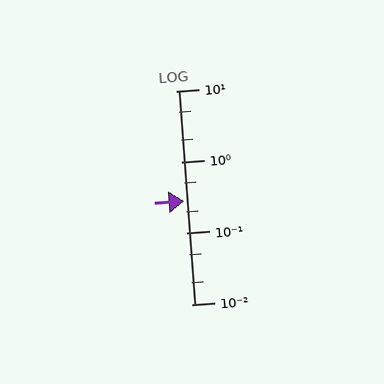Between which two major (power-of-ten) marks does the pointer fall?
The pointer is between 0.1 and 1.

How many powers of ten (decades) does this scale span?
The scale spans 3 decades, from 0.01 to 10.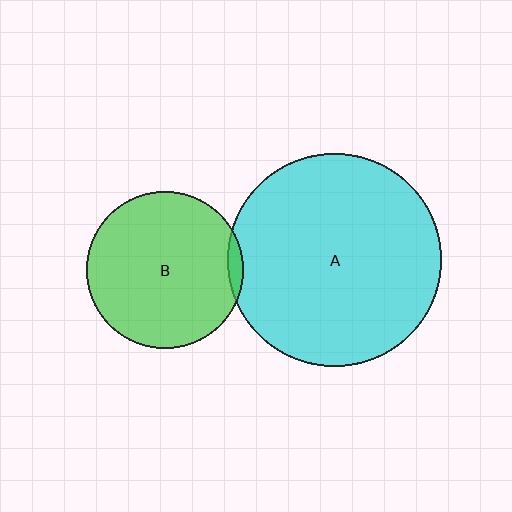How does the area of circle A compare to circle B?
Approximately 1.9 times.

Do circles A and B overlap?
Yes.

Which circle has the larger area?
Circle A (cyan).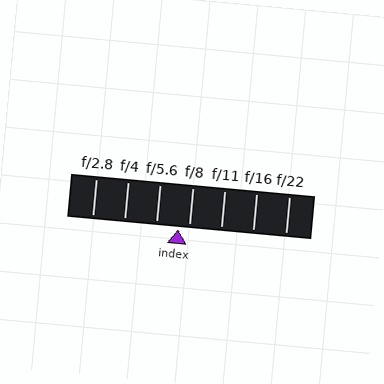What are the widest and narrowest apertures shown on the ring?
The widest aperture shown is f/2.8 and the narrowest is f/22.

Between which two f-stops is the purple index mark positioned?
The index mark is between f/5.6 and f/8.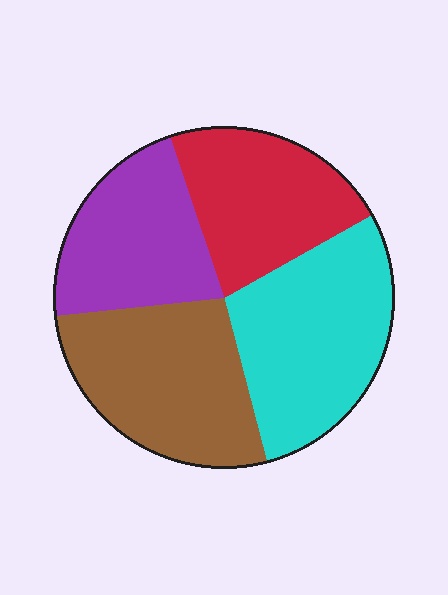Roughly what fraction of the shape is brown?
Brown takes up about one quarter (1/4) of the shape.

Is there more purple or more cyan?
Cyan.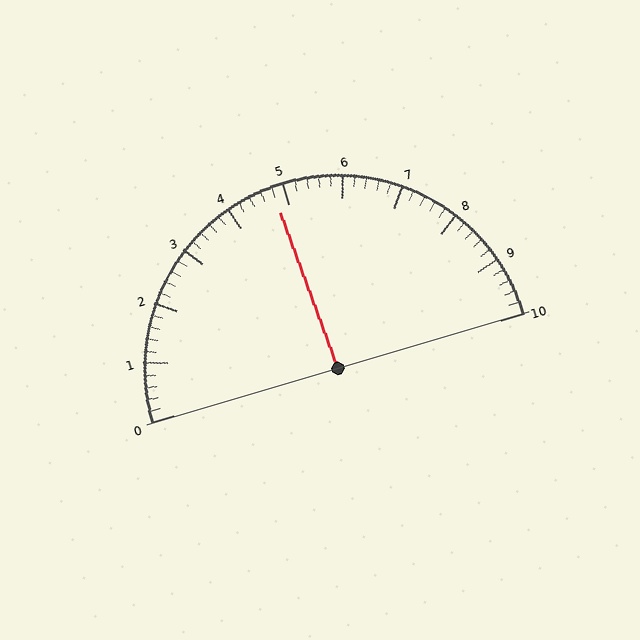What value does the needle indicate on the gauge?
The needle indicates approximately 4.8.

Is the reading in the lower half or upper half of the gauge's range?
The reading is in the lower half of the range (0 to 10).